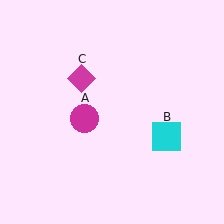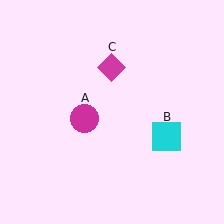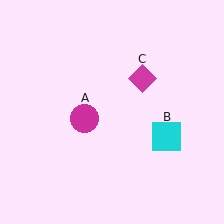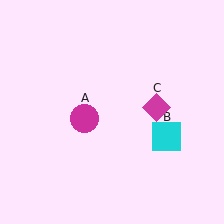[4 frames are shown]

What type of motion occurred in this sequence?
The magenta diamond (object C) rotated clockwise around the center of the scene.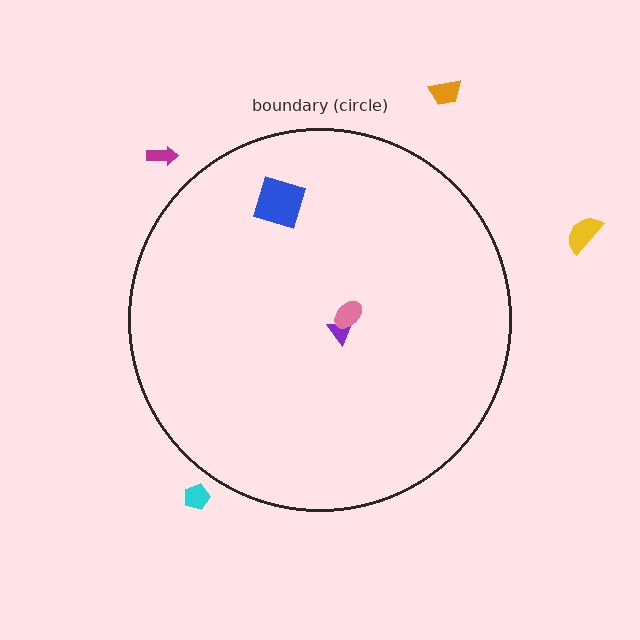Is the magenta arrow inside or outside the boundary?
Outside.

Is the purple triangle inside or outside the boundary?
Inside.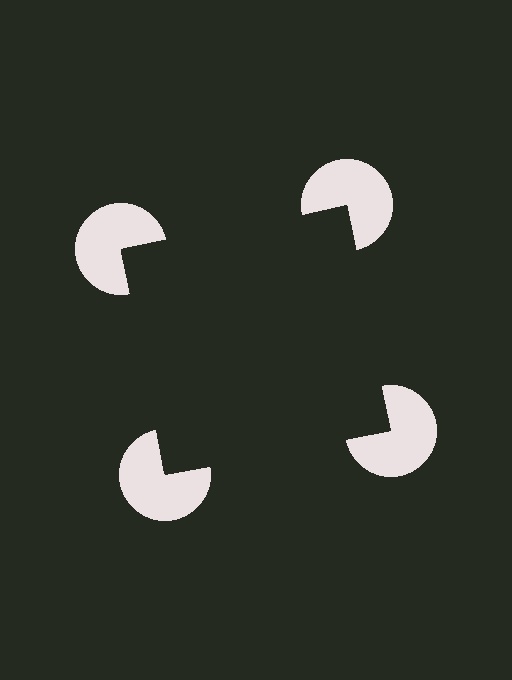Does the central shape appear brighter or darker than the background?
It typically appears slightly darker than the background, even though no actual brightness change is drawn.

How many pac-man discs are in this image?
There are 4 — one at each vertex of the illusory square.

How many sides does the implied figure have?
4 sides.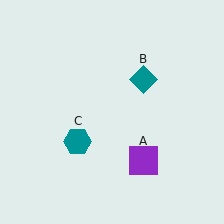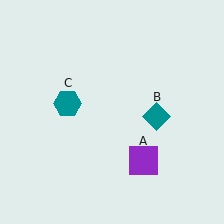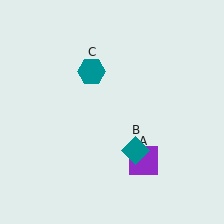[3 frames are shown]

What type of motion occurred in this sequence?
The teal diamond (object B), teal hexagon (object C) rotated clockwise around the center of the scene.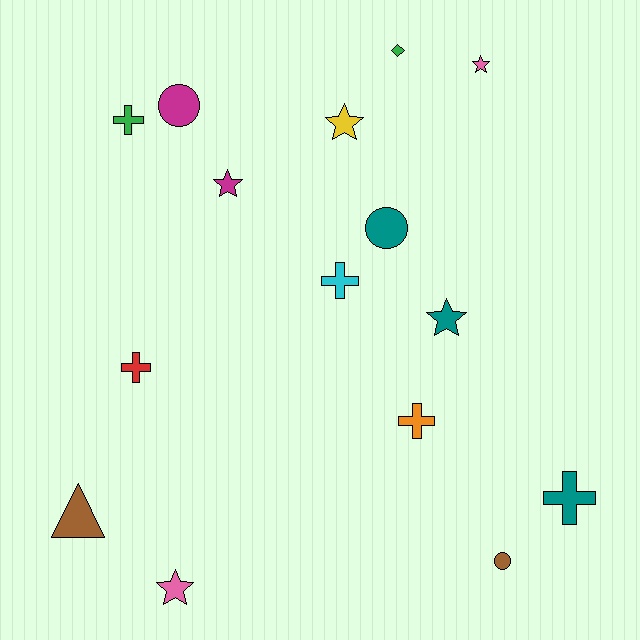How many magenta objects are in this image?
There are 2 magenta objects.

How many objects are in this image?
There are 15 objects.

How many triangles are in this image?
There is 1 triangle.